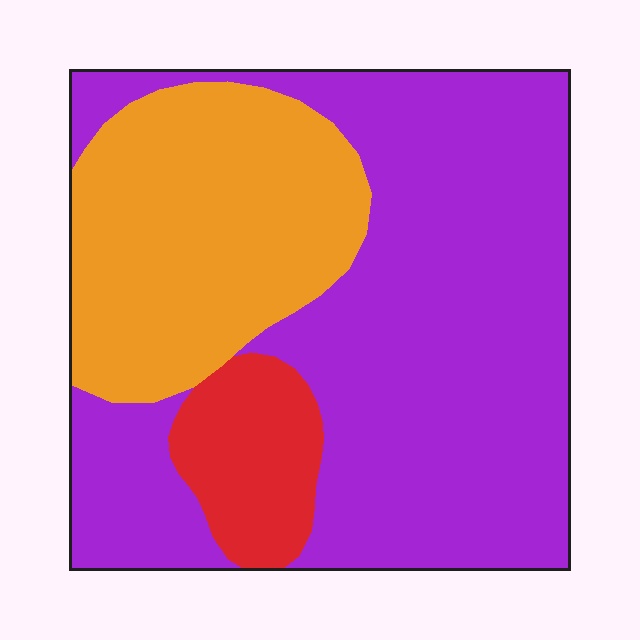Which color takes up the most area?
Purple, at roughly 60%.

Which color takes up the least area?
Red, at roughly 10%.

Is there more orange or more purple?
Purple.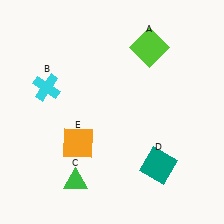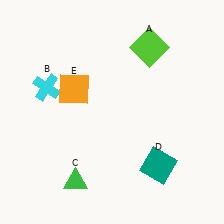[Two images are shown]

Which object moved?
The orange square (E) moved up.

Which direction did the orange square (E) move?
The orange square (E) moved up.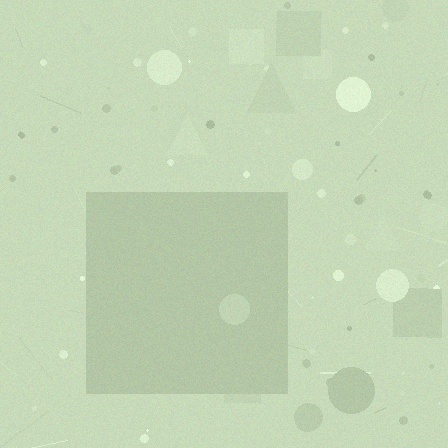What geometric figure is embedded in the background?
A square is embedded in the background.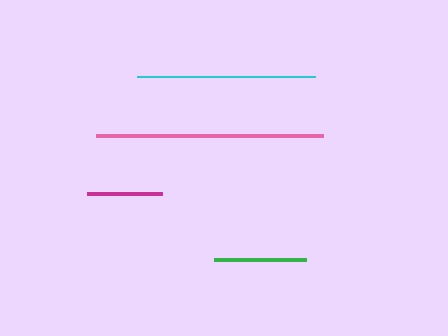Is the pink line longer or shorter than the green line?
The pink line is longer than the green line.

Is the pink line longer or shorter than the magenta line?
The pink line is longer than the magenta line.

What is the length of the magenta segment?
The magenta segment is approximately 75 pixels long.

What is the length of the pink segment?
The pink segment is approximately 226 pixels long.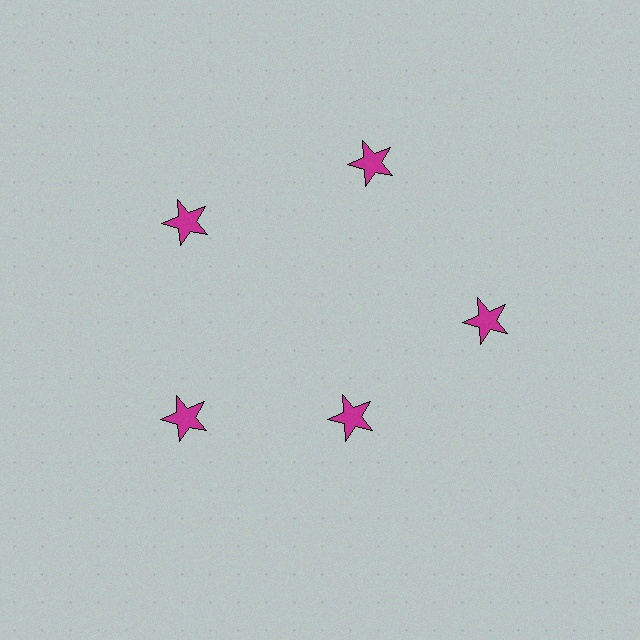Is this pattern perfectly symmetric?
No. The 5 magenta stars are arranged in a ring, but one element near the 5 o'clock position is pulled inward toward the center, breaking the 5-fold rotational symmetry.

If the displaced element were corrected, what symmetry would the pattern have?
It would have 5-fold rotational symmetry — the pattern would map onto itself every 72 degrees.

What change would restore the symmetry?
The symmetry would be restored by moving it outward, back onto the ring so that all 5 stars sit at equal angles and equal distance from the center.